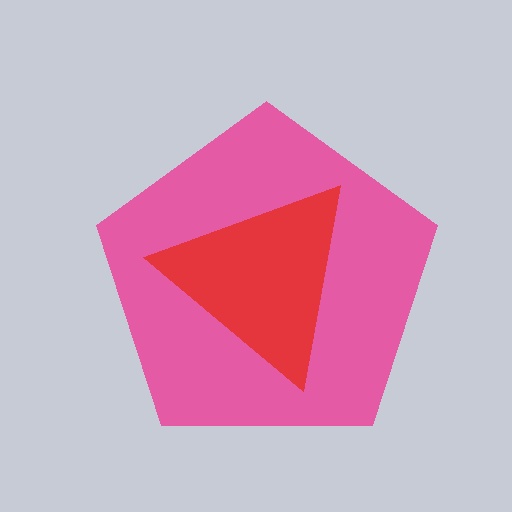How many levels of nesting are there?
2.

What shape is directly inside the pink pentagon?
The red triangle.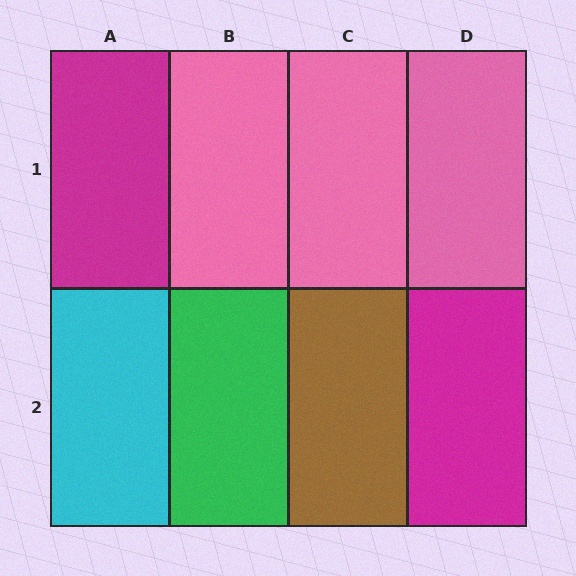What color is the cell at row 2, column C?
Brown.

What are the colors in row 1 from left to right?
Magenta, pink, pink, pink.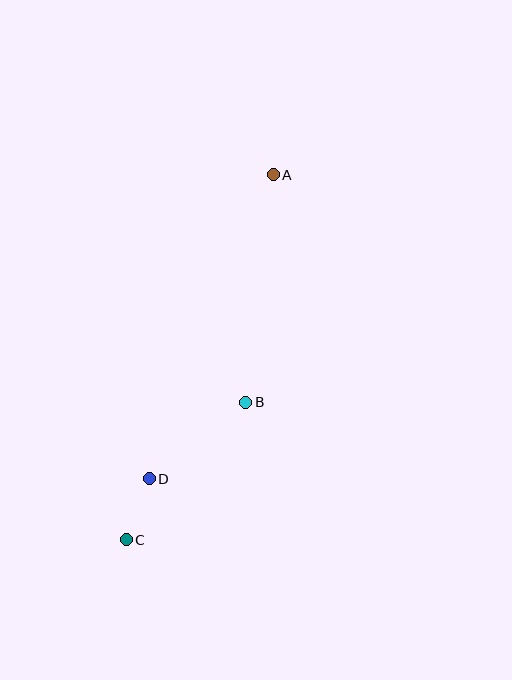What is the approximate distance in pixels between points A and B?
The distance between A and B is approximately 229 pixels.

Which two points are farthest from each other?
Points A and C are farthest from each other.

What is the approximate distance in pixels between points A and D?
The distance between A and D is approximately 328 pixels.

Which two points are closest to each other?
Points C and D are closest to each other.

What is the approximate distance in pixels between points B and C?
The distance between B and C is approximately 182 pixels.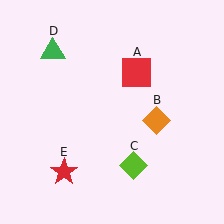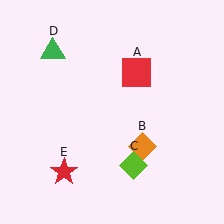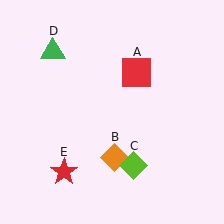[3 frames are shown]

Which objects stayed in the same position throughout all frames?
Red square (object A) and lime diamond (object C) and green triangle (object D) and red star (object E) remained stationary.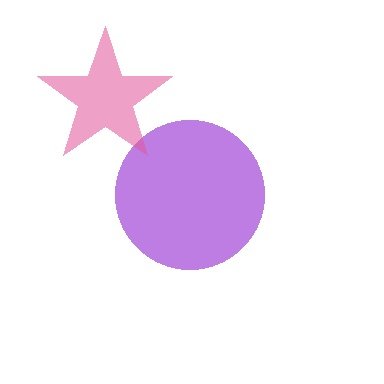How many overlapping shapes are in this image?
There are 2 overlapping shapes in the image.